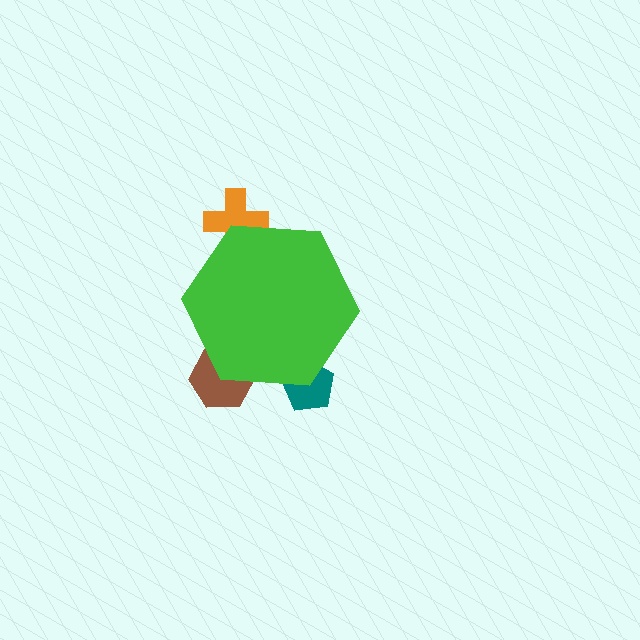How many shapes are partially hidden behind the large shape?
3 shapes are partially hidden.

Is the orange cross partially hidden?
Yes, the orange cross is partially hidden behind the green hexagon.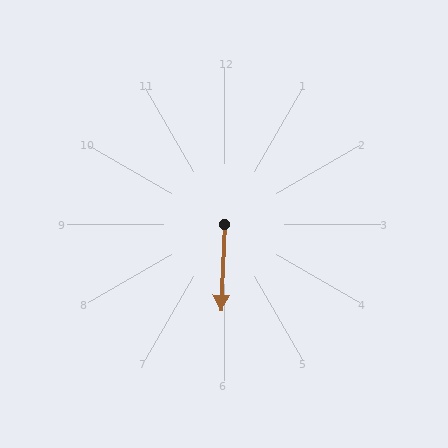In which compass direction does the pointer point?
South.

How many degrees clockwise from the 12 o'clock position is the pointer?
Approximately 183 degrees.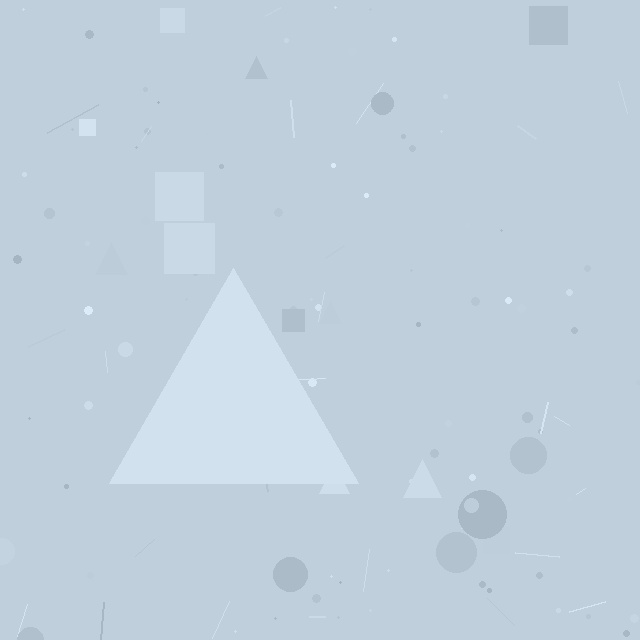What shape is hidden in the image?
A triangle is hidden in the image.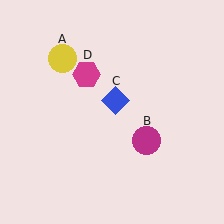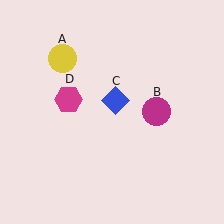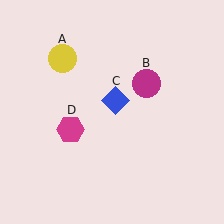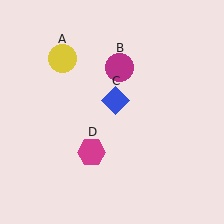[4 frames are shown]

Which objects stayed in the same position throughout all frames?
Yellow circle (object A) and blue diamond (object C) remained stationary.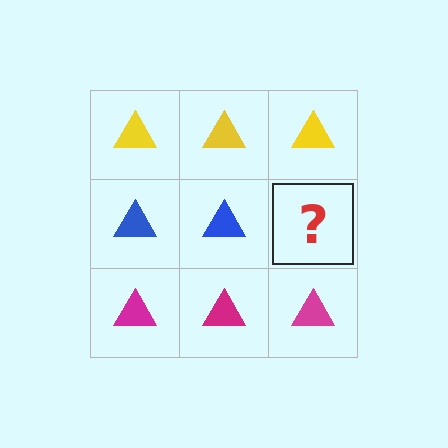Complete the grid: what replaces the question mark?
The question mark should be replaced with a blue triangle.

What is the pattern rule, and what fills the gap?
The rule is that each row has a consistent color. The gap should be filled with a blue triangle.